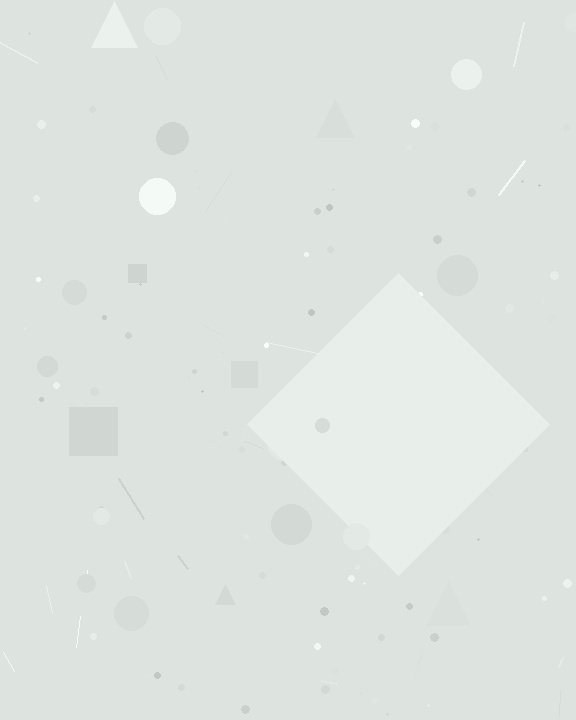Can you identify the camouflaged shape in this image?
The camouflaged shape is a diamond.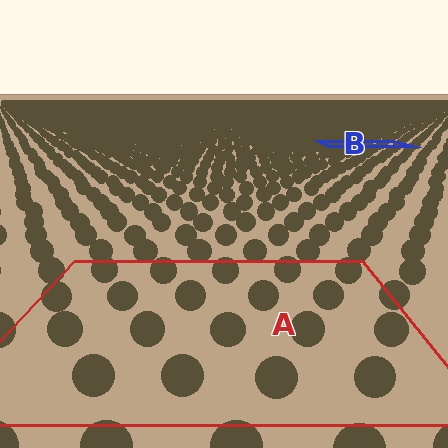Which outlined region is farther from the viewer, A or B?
Region B is farther from the viewer — the texture elements inside it appear smaller and more densely packed.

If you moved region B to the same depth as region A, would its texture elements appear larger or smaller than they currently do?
They would appear larger. At a closer depth, the same texture elements are projected at a bigger on-screen size.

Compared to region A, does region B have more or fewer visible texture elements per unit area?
Region B has more texture elements per unit area — they are packed more densely because it is farther away.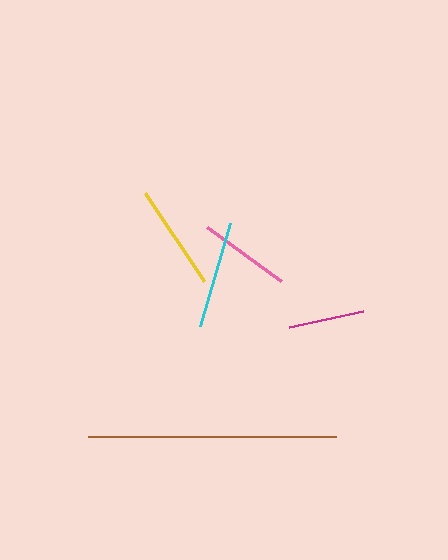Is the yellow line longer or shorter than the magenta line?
The yellow line is longer than the magenta line.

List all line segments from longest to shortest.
From longest to shortest: brown, cyan, yellow, pink, magenta.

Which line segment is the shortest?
The magenta line is the shortest at approximately 75 pixels.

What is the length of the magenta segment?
The magenta segment is approximately 75 pixels long.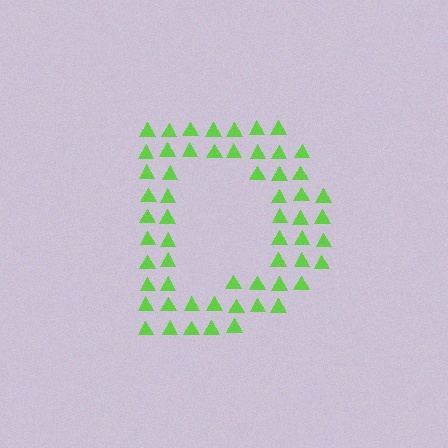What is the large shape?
The large shape is the letter D.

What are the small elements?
The small elements are triangles.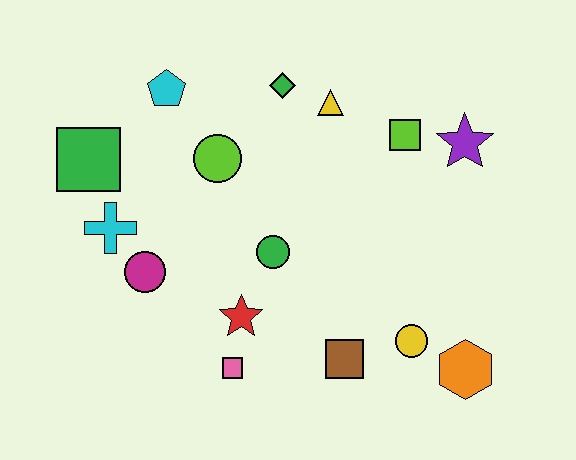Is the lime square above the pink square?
Yes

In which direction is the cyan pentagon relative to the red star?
The cyan pentagon is above the red star.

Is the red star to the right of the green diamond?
No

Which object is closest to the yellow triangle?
The green diamond is closest to the yellow triangle.